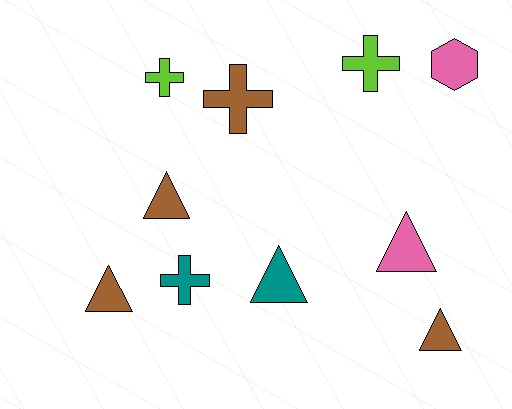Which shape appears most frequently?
Triangle, with 5 objects.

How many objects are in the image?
There are 10 objects.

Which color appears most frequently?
Brown, with 4 objects.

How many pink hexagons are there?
There is 1 pink hexagon.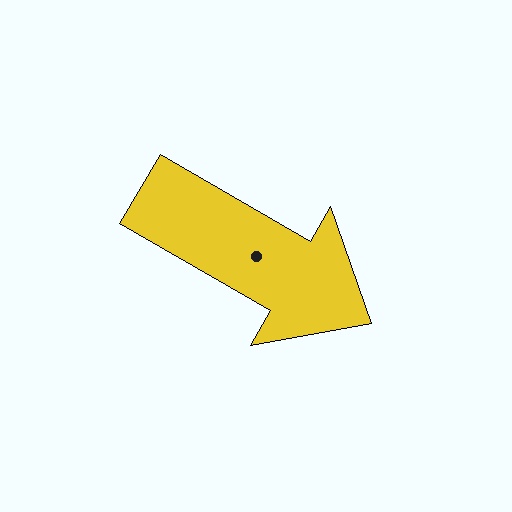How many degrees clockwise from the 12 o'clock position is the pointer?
Approximately 120 degrees.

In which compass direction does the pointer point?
Southeast.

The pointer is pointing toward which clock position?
Roughly 4 o'clock.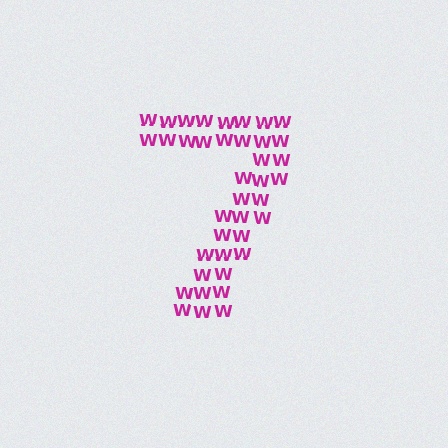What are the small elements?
The small elements are letter W's.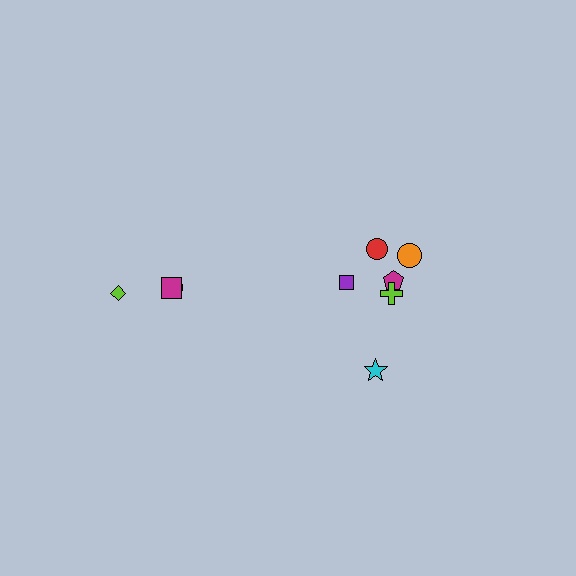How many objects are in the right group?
There are 6 objects.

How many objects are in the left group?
There are 3 objects.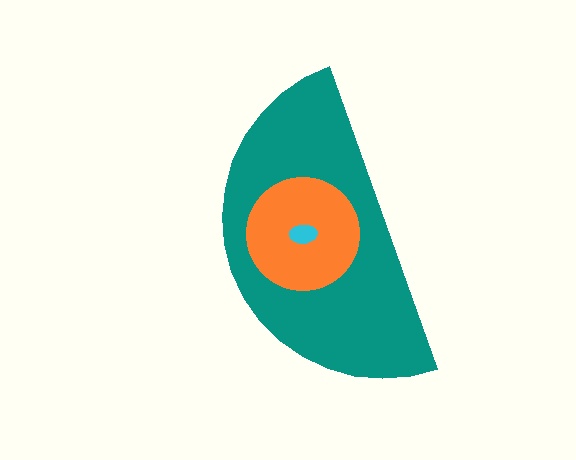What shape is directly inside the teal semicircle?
The orange circle.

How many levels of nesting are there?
3.